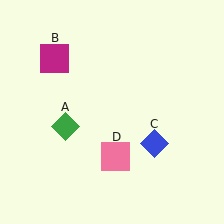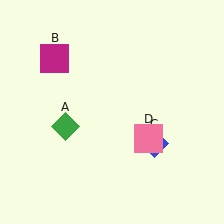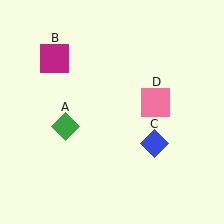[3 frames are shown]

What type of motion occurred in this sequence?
The pink square (object D) rotated counterclockwise around the center of the scene.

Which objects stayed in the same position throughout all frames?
Green diamond (object A) and magenta square (object B) and blue diamond (object C) remained stationary.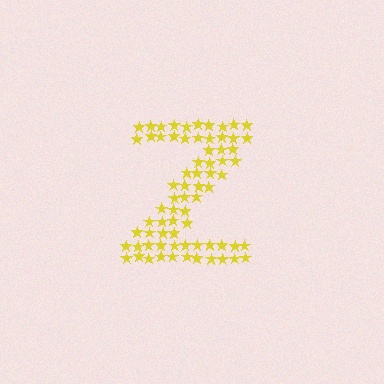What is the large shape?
The large shape is the letter Z.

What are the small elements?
The small elements are stars.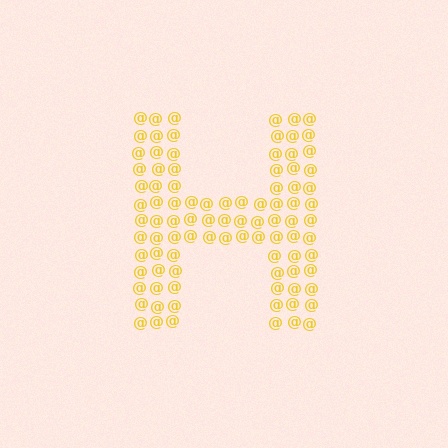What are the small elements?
The small elements are at signs.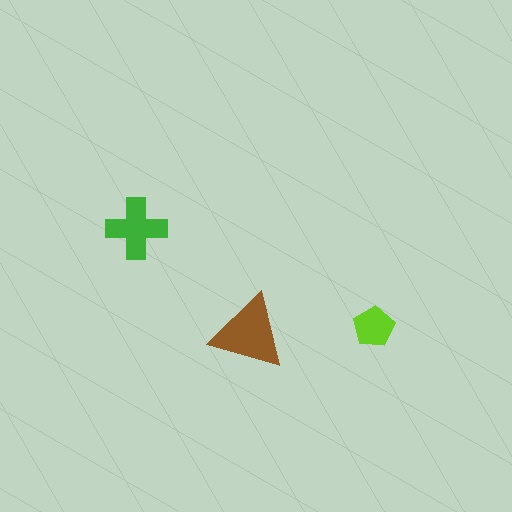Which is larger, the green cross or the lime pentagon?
The green cross.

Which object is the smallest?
The lime pentagon.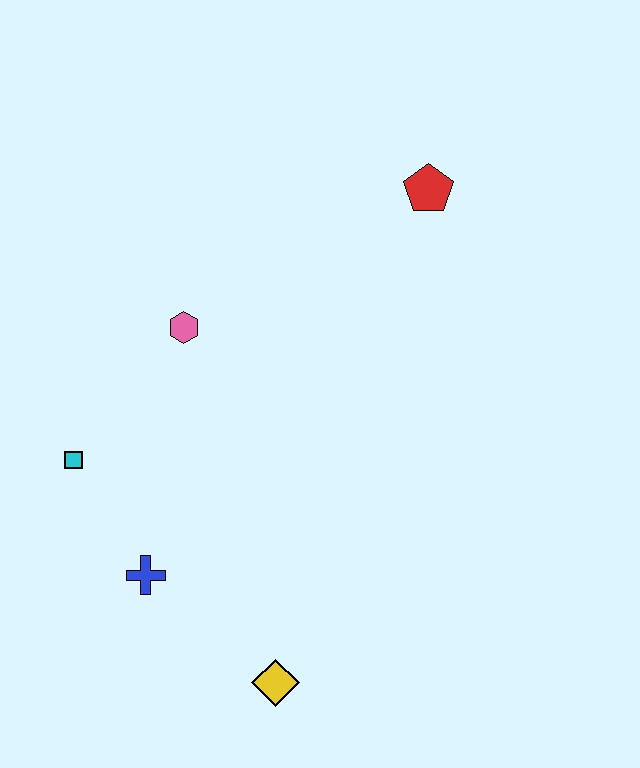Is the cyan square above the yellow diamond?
Yes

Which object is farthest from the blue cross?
The red pentagon is farthest from the blue cross.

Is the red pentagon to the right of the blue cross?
Yes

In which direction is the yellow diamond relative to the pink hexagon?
The yellow diamond is below the pink hexagon.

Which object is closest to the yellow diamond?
The blue cross is closest to the yellow diamond.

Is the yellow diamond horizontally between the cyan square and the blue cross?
No